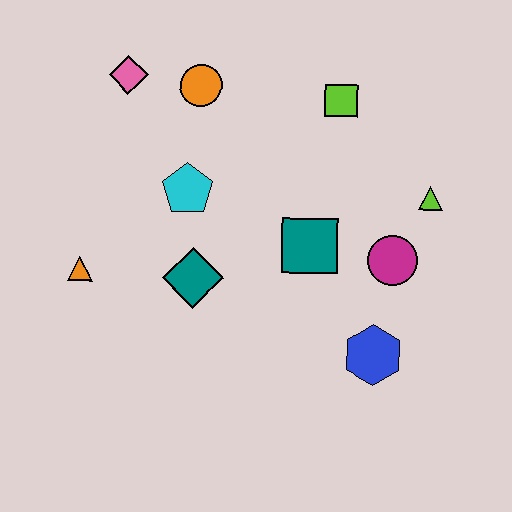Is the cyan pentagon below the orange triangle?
No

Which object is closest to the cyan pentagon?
The teal diamond is closest to the cyan pentagon.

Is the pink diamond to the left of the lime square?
Yes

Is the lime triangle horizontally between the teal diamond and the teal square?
No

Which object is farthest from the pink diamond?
The blue hexagon is farthest from the pink diamond.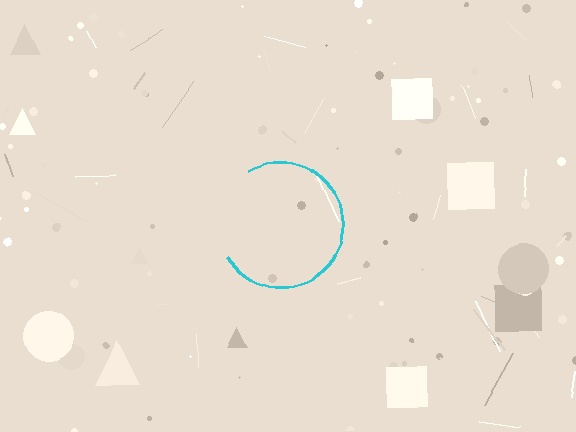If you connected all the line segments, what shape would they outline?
They would outline a circle.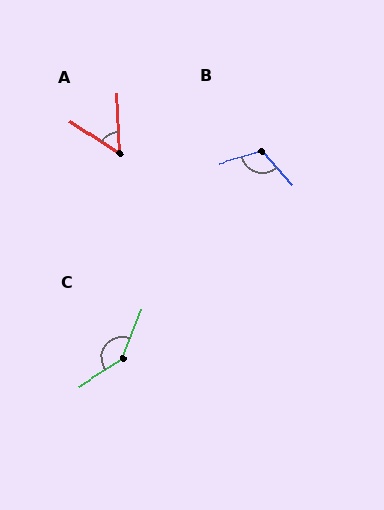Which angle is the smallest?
A, at approximately 54 degrees.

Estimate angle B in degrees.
Approximately 116 degrees.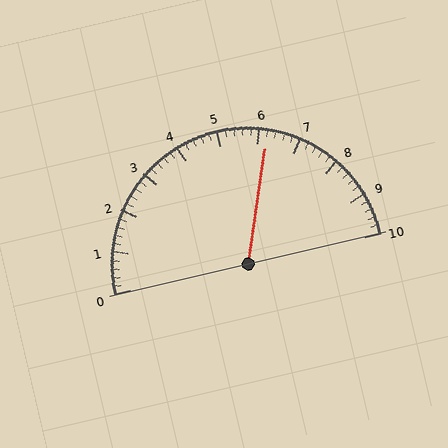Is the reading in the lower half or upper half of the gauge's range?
The reading is in the upper half of the range (0 to 10).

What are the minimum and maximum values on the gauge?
The gauge ranges from 0 to 10.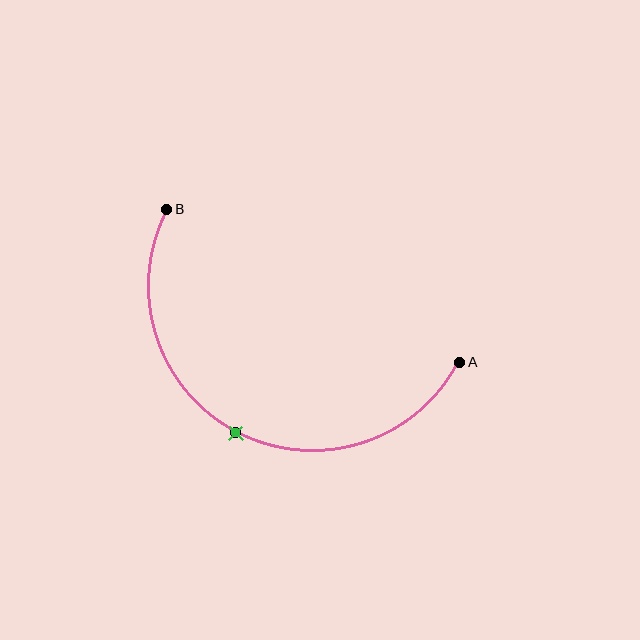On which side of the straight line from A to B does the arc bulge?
The arc bulges below the straight line connecting A and B.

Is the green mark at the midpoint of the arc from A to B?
Yes. The green mark lies on the arc at equal arc-length from both A and B — it is the arc midpoint.